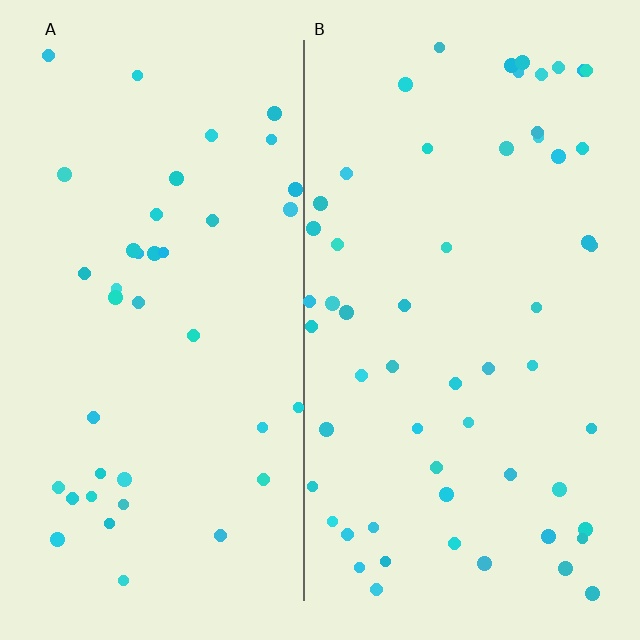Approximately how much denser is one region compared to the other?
Approximately 1.4× — region B over region A.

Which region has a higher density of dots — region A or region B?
B (the right).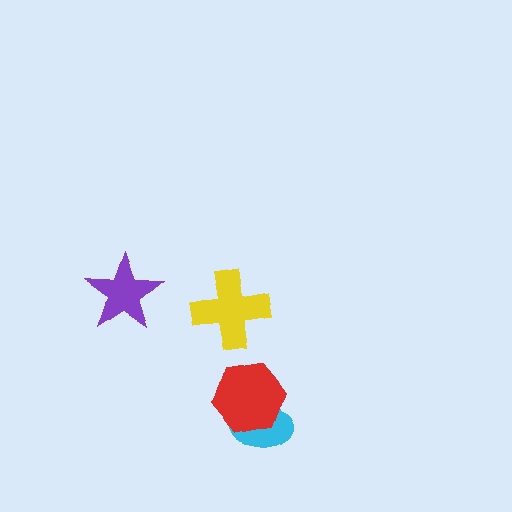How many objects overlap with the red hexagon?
1 object overlaps with the red hexagon.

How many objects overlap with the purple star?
0 objects overlap with the purple star.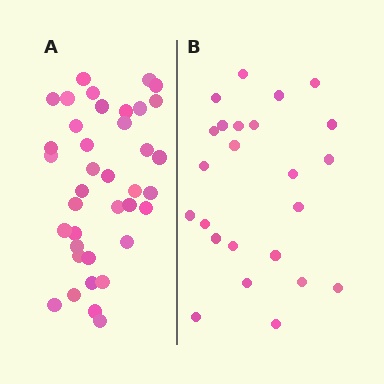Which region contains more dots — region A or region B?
Region A (the left region) has more dots.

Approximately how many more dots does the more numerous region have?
Region A has approximately 15 more dots than region B.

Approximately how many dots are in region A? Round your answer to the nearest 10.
About 40 dots. (The exact count is 38, which rounds to 40.)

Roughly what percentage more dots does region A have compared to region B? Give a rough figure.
About 60% more.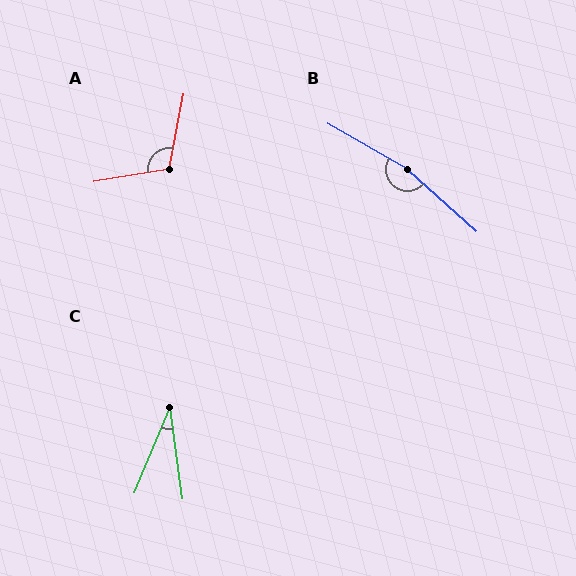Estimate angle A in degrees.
Approximately 110 degrees.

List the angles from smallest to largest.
C (30°), A (110°), B (168°).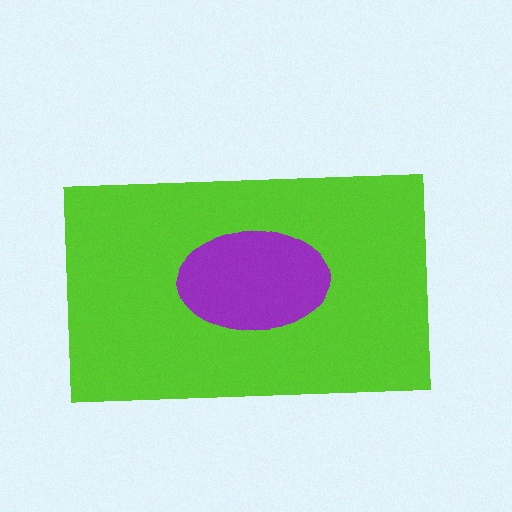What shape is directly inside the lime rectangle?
The purple ellipse.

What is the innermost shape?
The purple ellipse.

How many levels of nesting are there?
2.